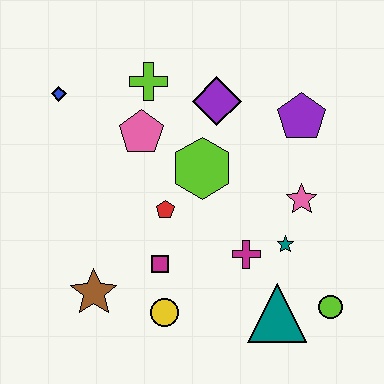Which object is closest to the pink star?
The teal star is closest to the pink star.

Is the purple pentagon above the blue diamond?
No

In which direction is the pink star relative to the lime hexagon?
The pink star is to the right of the lime hexagon.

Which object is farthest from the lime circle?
The blue diamond is farthest from the lime circle.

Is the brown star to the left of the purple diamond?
Yes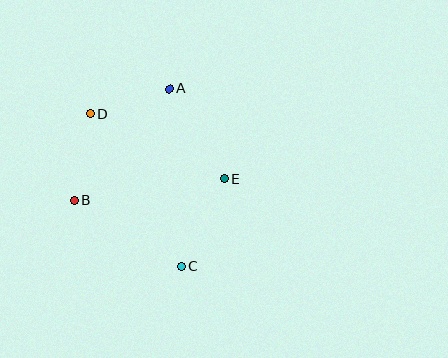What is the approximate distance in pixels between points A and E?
The distance between A and E is approximately 105 pixels.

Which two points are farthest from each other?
Points A and C are farthest from each other.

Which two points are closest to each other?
Points A and D are closest to each other.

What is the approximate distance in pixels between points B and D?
The distance between B and D is approximately 88 pixels.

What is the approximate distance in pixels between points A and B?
The distance between A and B is approximately 147 pixels.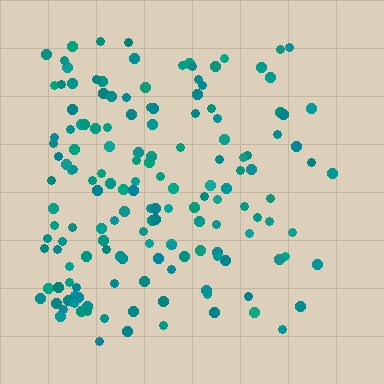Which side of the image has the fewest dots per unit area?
The right.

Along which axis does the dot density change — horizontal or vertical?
Horizontal.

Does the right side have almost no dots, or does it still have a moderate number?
Still a moderate number, just noticeably fewer than the left.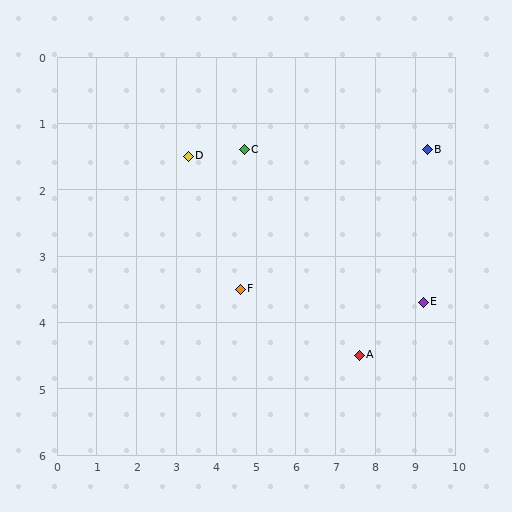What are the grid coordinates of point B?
Point B is at approximately (9.3, 1.4).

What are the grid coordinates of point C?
Point C is at approximately (4.7, 1.4).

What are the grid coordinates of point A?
Point A is at approximately (7.6, 4.5).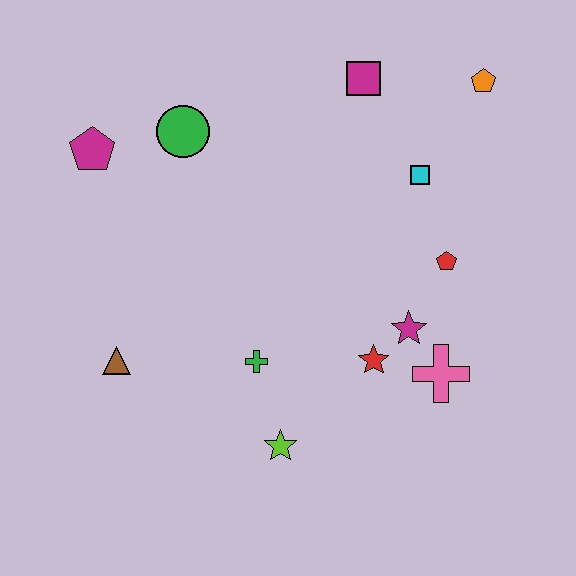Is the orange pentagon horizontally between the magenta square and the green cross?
No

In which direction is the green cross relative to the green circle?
The green cross is below the green circle.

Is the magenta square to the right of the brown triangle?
Yes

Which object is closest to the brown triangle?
The green cross is closest to the brown triangle.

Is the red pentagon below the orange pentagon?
Yes